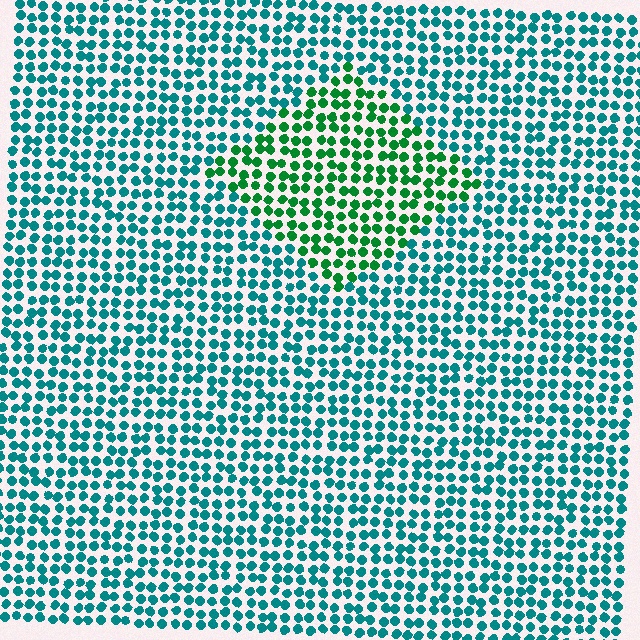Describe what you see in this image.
The image is filled with small teal elements in a uniform arrangement. A diamond-shaped region is visible where the elements are tinted to a slightly different hue, forming a subtle color boundary.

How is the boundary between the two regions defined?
The boundary is defined purely by a slight shift in hue (about 41 degrees). Spacing, size, and orientation are identical on both sides.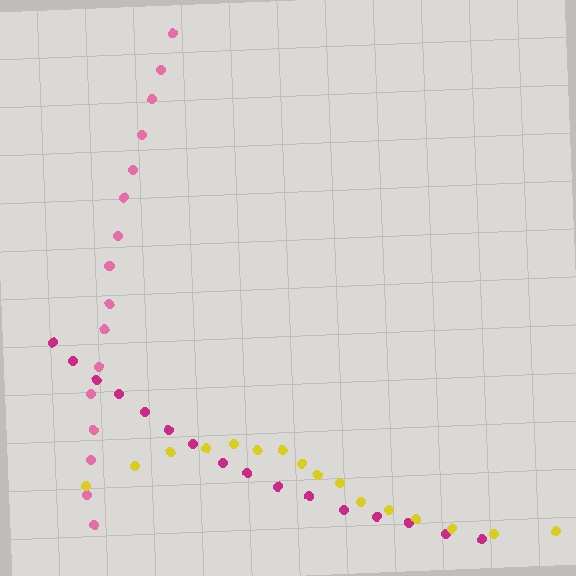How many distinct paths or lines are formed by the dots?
There are 3 distinct paths.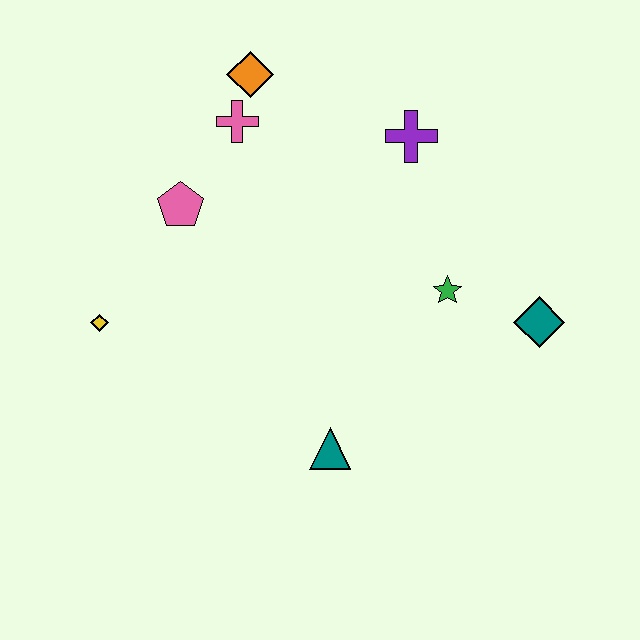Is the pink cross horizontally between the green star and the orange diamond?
No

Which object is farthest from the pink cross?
The teal diamond is farthest from the pink cross.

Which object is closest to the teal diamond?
The green star is closest to the teal diamond.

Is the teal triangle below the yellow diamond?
Yes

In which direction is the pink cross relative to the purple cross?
The pink cross is to the left of the purple cross.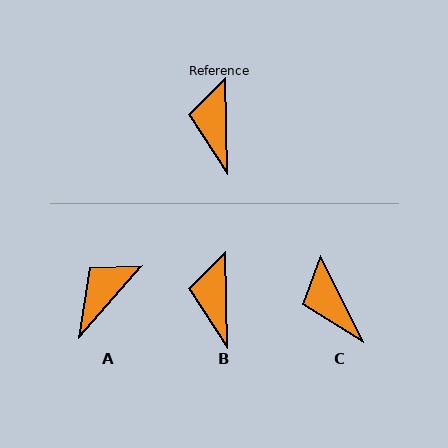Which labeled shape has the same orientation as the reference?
B.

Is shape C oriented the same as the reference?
No, it is off by about 25 degrees.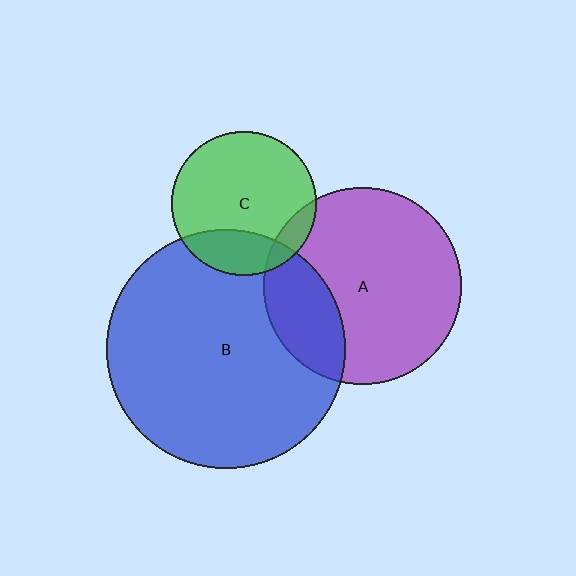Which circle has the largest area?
Circle B (blue).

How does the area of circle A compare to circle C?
Approximately 1.9 times.